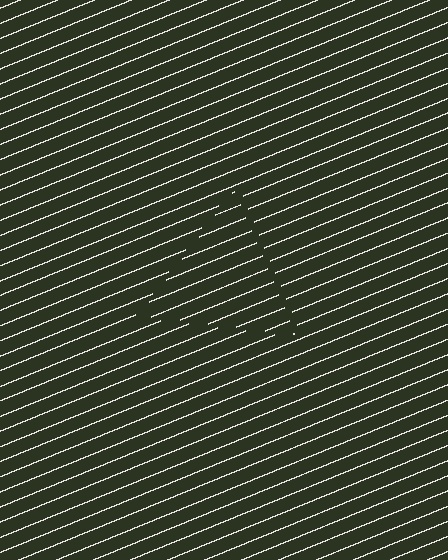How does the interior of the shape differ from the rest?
The interior of the shape contains the same grating, shifted by half a period — the contour is defined by the phase discontinuity where line-ends from the inner and outer gratings abut.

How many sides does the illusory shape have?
3 sides — the line-ends trace a triangle.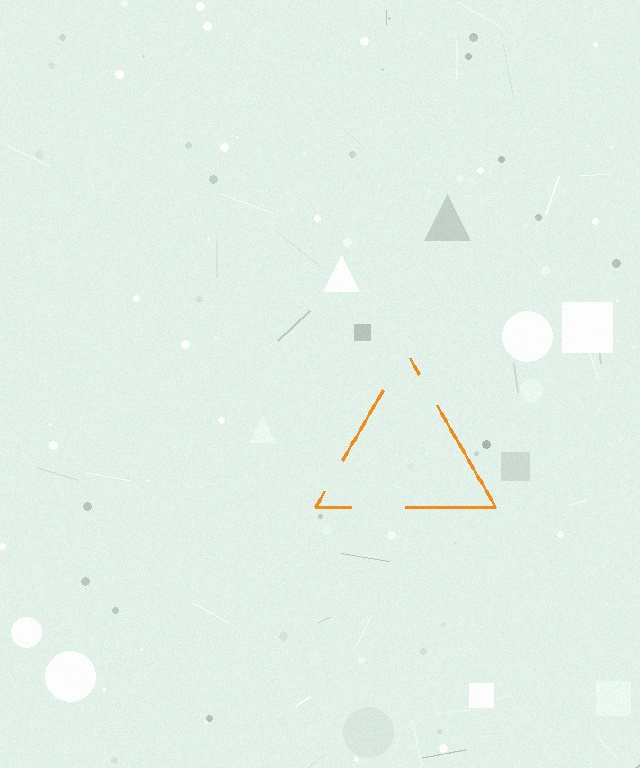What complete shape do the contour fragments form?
The contour fragments form a triangle.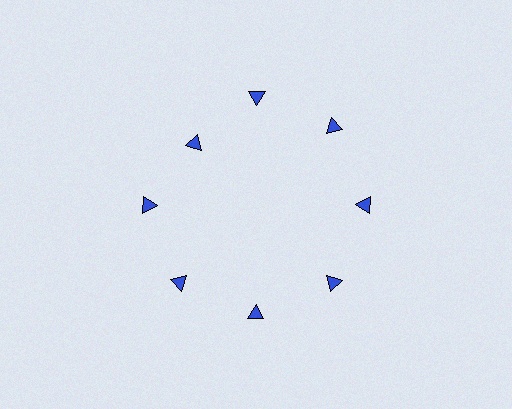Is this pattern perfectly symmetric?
No. The 8 blue triangles are arranged in a ring, but one element near the 10 o'clock position is pulled inward toward the center, breaking the 8-fold rotational symmetry.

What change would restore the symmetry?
The symmetry would be restored by moving it outward, back onto the ring so that all 8 triangles sit at equal angles and equal distance from the center.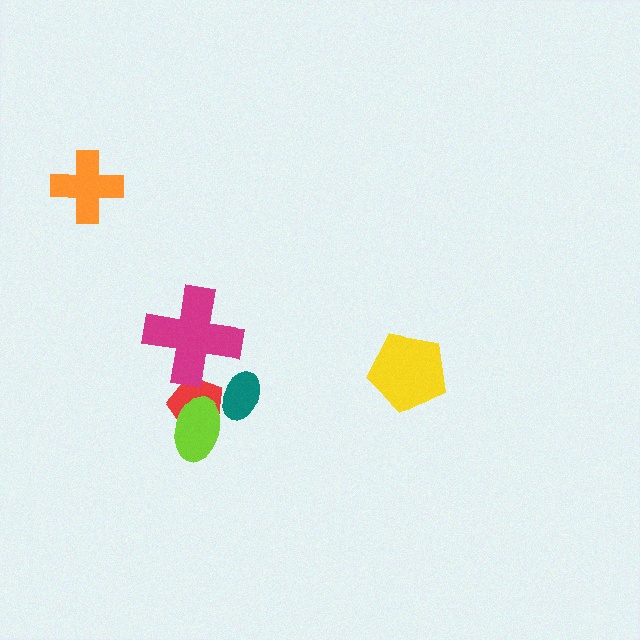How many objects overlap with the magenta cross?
1 object overlaps with the magenta cross.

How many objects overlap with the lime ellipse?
1 object overlaps with the lime ellipse.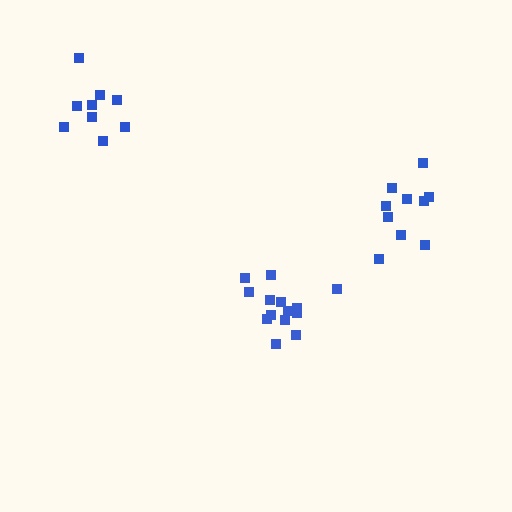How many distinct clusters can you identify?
There are 3 distinct clusters.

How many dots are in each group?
Group 1: 14 dots, Group 2: 9 dots, Group 3: 10 dots (33 total).